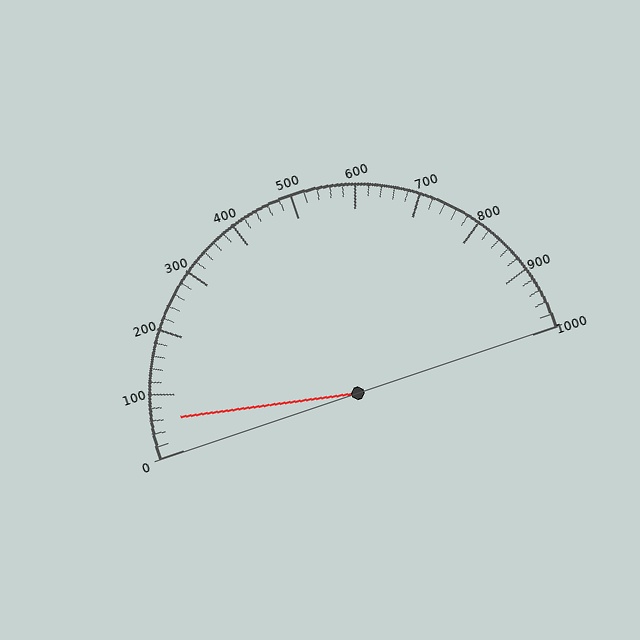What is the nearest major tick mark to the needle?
The nearest major tick mark is 100.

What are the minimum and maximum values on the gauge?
The gauge ranges from 0 to 1000.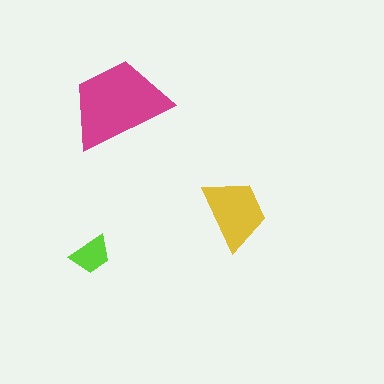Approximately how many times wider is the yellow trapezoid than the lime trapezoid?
About 1.5 times wider.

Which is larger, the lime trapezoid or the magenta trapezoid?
The magenta one.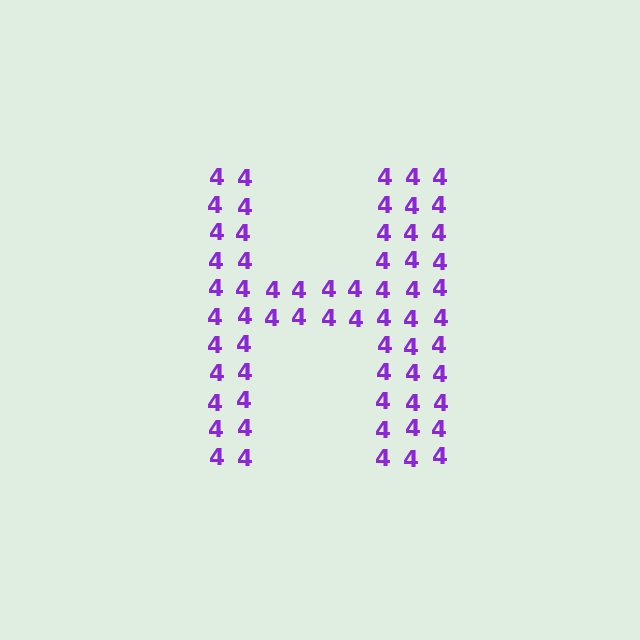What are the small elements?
The small elements are digit 4's.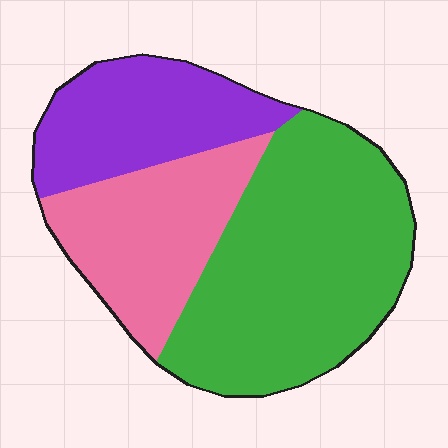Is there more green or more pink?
Green.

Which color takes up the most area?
Green, at roughly 50%.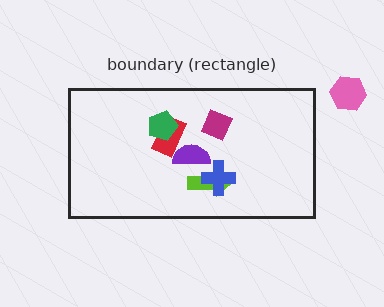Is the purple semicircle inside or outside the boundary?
Inside.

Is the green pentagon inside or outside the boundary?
Inside.